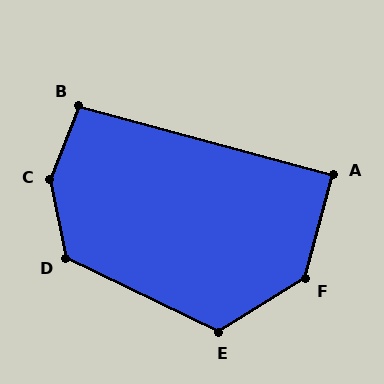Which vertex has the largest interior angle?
C, at approximately 147 degrees.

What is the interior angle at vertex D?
Approximately 127 degrees (obtuse).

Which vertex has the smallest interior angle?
A, at approximately 90 degrees.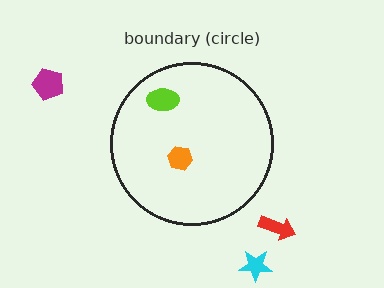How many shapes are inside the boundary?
2 inside, 3 outside.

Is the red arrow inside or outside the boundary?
Outside.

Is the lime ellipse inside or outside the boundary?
Inside.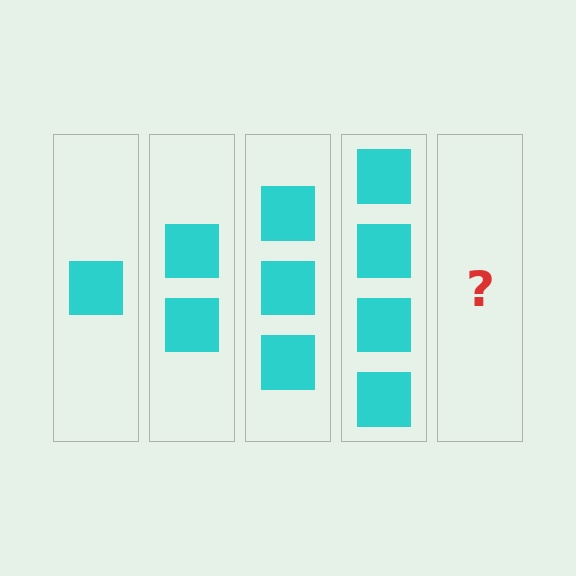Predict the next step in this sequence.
The next step is 5 squares.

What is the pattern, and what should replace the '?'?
The pattern is that each step adds one more square. The '?' should be 5 squares.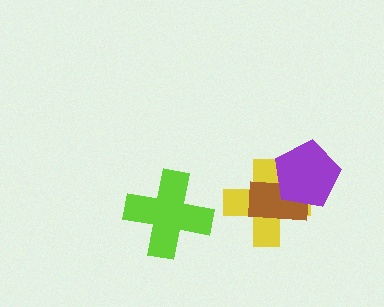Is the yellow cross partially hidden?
Yes, it is partially covered by another shape.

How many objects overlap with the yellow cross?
2 objects overlap with the yellow cross.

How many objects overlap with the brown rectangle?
2 objects overlap with the brown rectangle.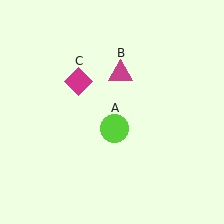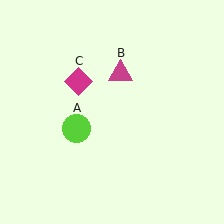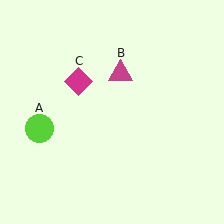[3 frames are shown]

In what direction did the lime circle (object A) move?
The lime circle (object A) moved left.